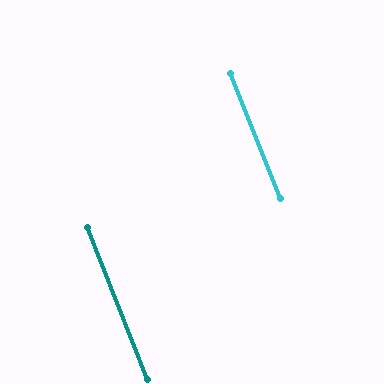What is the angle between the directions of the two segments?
Approximately 0 degrees.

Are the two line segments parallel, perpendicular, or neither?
Parallel — their directions differ by only 0.2°.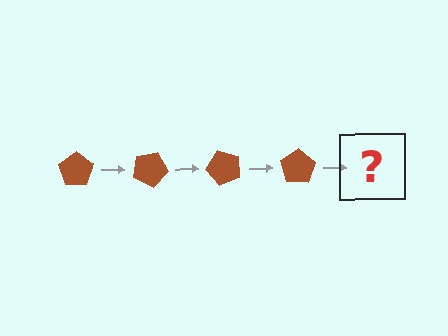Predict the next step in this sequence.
The next step is a brown pentagon rotated 100 degrees.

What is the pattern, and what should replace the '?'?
The pattern is that the pentagon rotates 25 degrees each step. The '?' should be a brown pentagon rotated 100 degrees.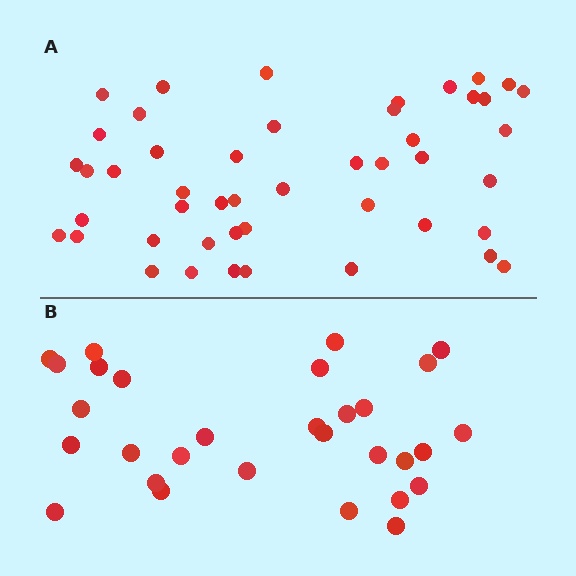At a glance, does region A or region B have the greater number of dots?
Region A (the top region) has more dots.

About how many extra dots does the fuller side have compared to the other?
Region A has approximately 15 more dots than region B.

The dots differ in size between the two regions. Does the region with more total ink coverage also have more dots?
No. Region B has more total ink coverage because its dots are larger, but region A actually contains more individual dots. Total area can be misleading — the number of items is what matters here.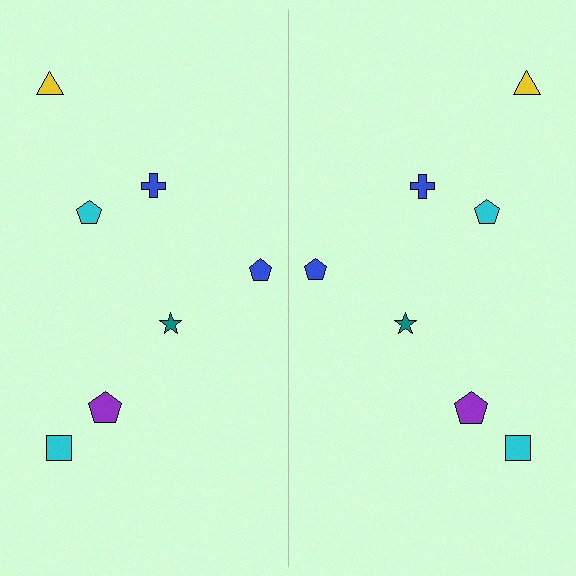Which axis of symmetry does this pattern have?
The pattern has a vertical axis of symmetry running through the center of the image.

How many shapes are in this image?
There are 14 shapes in this image.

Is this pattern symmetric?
Yes, this pattern has bilateral (reflection) symmetry.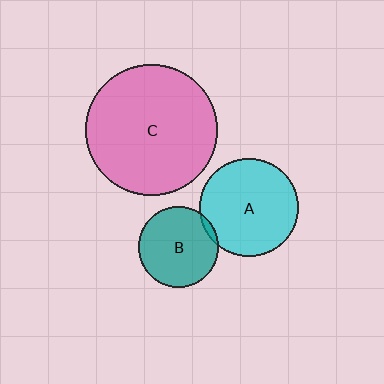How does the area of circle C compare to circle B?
Approximately 2.6 times.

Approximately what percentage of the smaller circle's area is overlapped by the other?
Approximately 5%.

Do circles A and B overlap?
Yes.